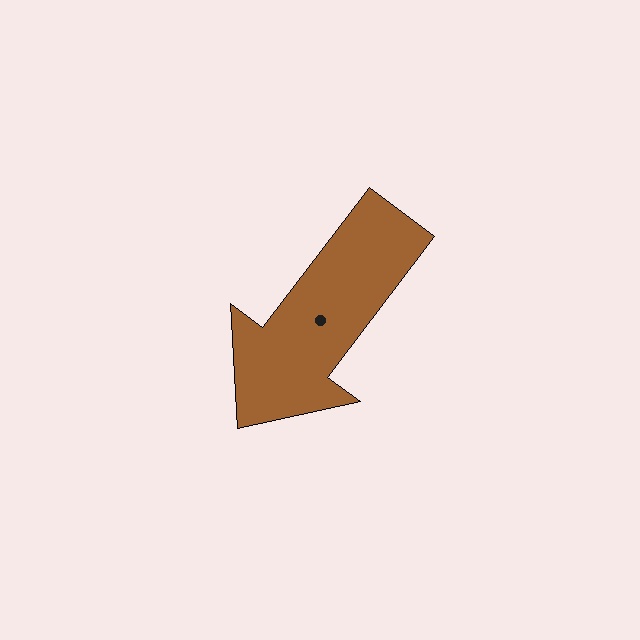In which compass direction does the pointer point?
Southwest.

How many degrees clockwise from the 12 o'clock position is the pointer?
Approximately 217 degrees.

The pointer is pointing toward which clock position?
Roughly 7 o'clock.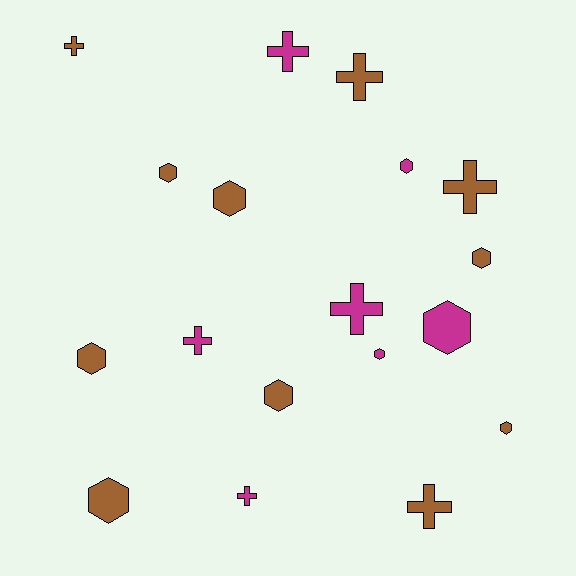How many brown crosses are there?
There are 4 brown crosses.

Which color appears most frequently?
Brown, with 11 objects.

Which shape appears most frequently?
Hexagon, with 10 objects.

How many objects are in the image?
There are 18 objects.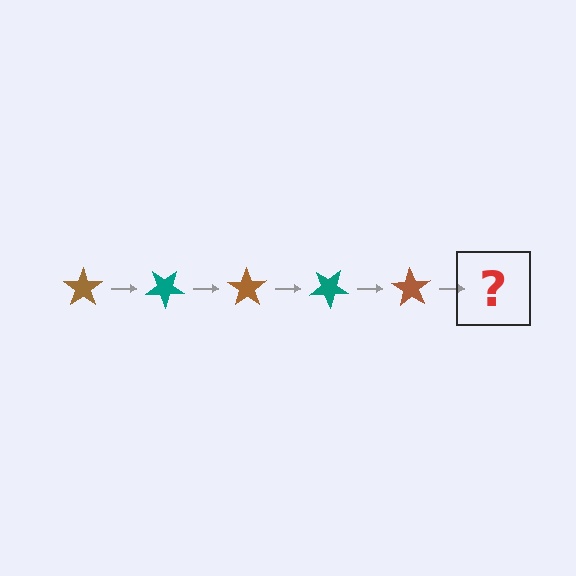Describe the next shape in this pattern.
It should be a teal star, rotated 175 degrees from the start.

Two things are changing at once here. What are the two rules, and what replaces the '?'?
The two rules are that it rotates 35 degrees each step and the color cycles through brown and teal. The '?' should be a teal star, rotated 175 degrees from the start.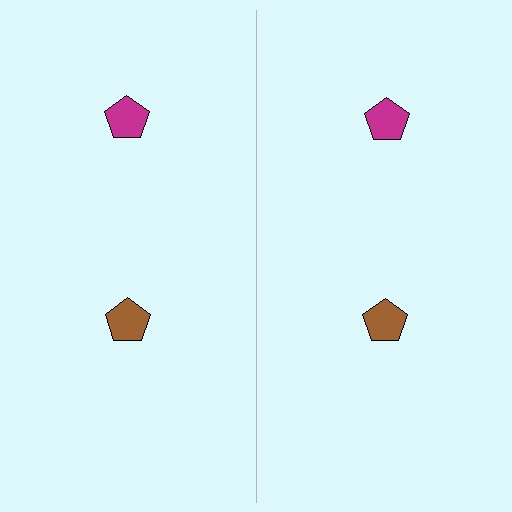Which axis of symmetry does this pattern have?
The pattern has a vertical axis of symmetry running through the center of the image.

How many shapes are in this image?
There are 4 shapes in this image.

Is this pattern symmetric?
Yes, this pattern has bilateral (reflection) symmetry.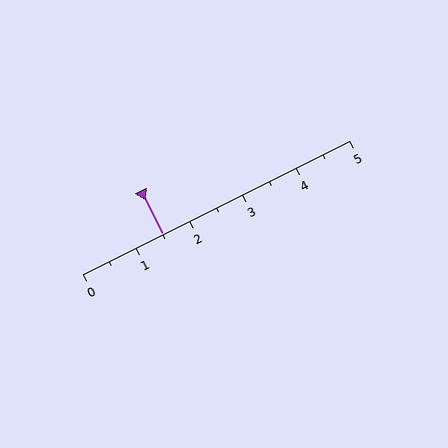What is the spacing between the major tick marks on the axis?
The major ticks are spaced 1 apart.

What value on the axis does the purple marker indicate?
The marker indicates approximately 1.5.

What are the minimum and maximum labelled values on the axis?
The axis runs from 0 to 5.